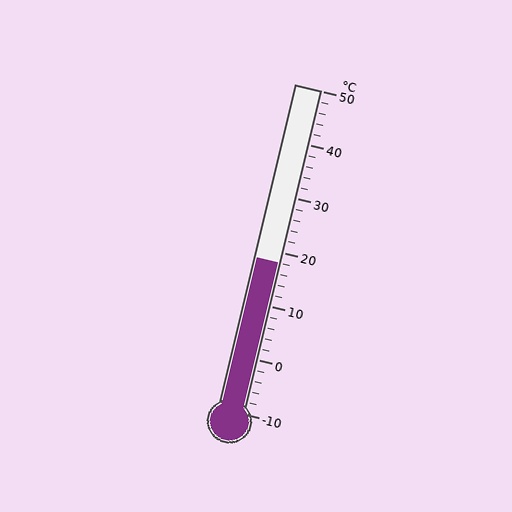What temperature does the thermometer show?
The thermometer shows approximately 18°C.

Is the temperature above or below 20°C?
The temperature is below 20°C.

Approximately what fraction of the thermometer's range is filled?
The thermometer is filled to approximately 45% of its range.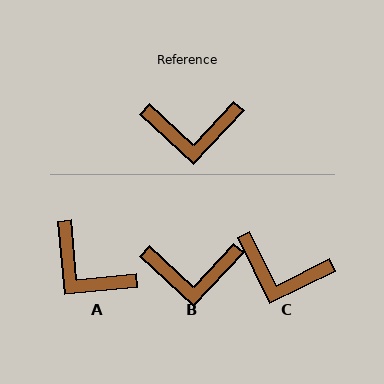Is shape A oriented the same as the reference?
No, it is off by about 41 degrees.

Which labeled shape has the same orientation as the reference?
B.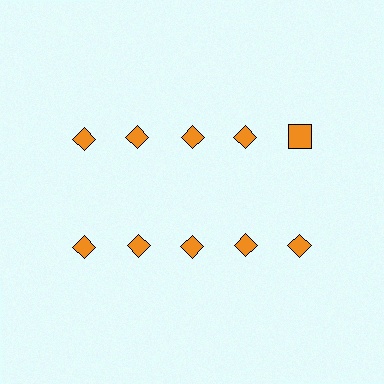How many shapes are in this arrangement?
There are 10 shapes arranged in a grid pattern.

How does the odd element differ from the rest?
It has a different shape: square instead of diamond.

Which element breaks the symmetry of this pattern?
The orange square in the top row, rightmost column breaks the symmetry. All other shapes are orange diamonds.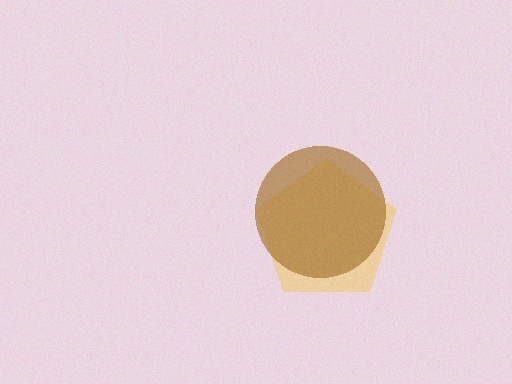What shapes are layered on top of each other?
The layered shapes are: a yellow pentagon, a brown circle.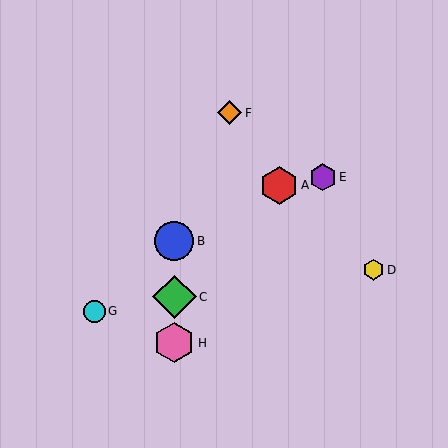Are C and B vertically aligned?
Yes, both are at x≈174.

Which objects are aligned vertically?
Objects B, C, H are aligned vertically.